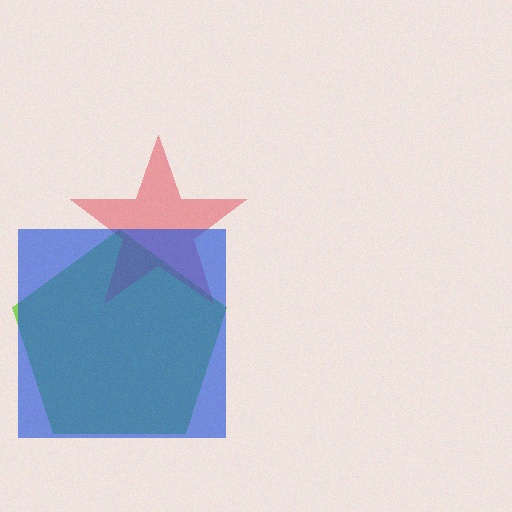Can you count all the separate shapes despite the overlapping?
Yes, there are 3 separate shapes.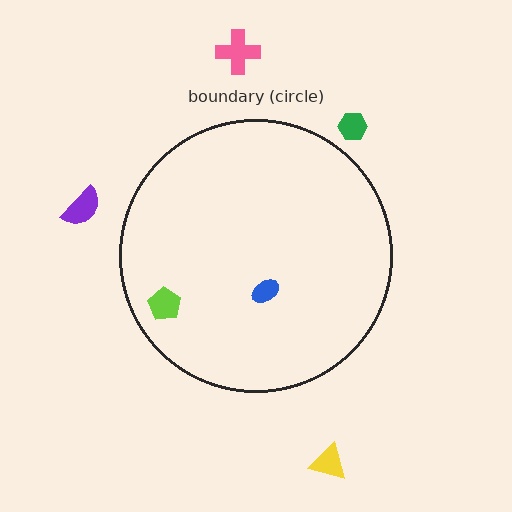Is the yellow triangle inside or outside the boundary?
Outside.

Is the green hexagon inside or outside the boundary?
Outside.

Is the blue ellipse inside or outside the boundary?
Inside.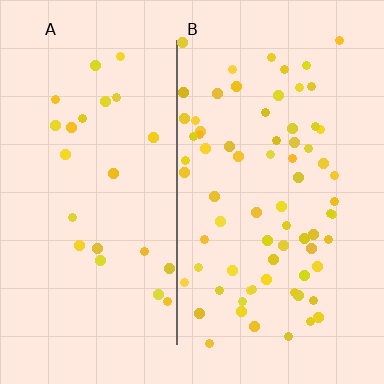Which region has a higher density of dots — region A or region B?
B (the right).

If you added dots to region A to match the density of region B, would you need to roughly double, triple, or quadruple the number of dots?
Approximately triple.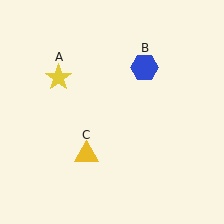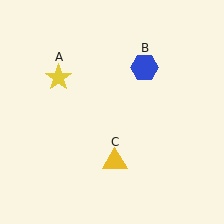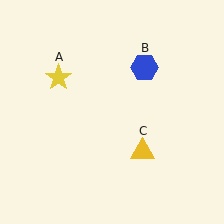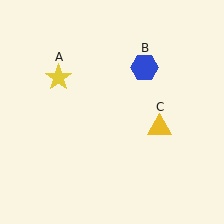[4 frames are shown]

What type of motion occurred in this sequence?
The yellow triangle (object C) rotated counterclockwise around the center of the scene.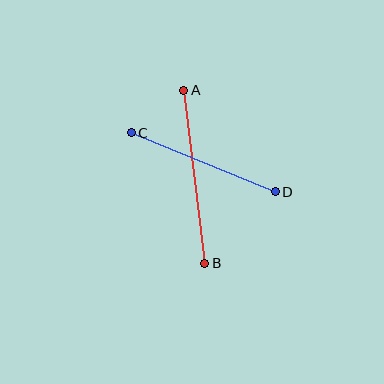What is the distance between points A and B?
The distance is approximately 174 pixels.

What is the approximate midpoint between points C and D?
The midpoint is at approximately (203, 162) pixels.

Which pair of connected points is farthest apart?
Points A and B are farthest apart.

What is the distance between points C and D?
The distance is approximately 155 pixels.